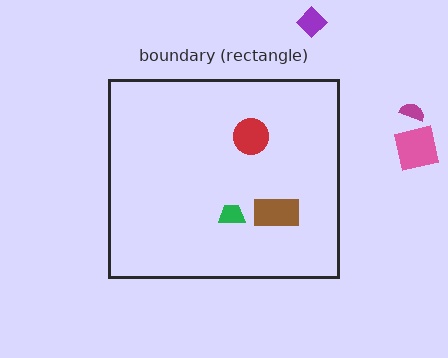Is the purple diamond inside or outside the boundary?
Outside.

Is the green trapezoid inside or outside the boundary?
Inside.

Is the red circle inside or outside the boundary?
Inside.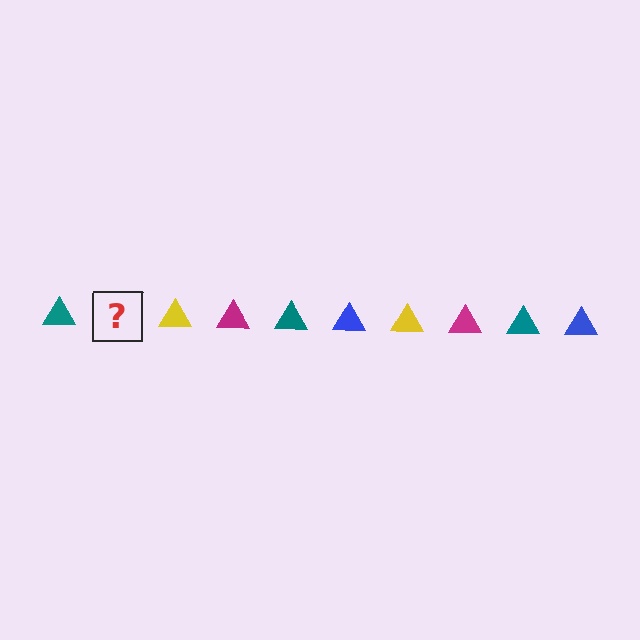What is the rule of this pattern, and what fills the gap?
The rule is that the pattern cycles through teal, blue, yellow, magenta triangles. The gap should be filled with a blue triangle.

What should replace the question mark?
The question mark should be replaced with a blue triangle.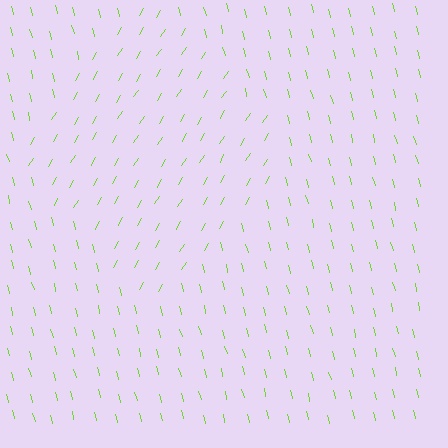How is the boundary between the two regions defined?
The boundary is defined purely by a change in line orientation (approximately 45 degrees difference). All lines are the same color and thickness.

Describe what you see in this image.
The image is filled with small lime line segments. A diamond region in the image has lines oriented differently from the surrounding lines, creating a visible texture boundary.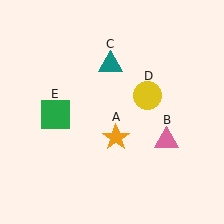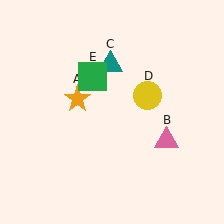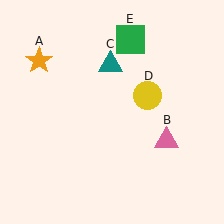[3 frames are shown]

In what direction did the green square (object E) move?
The green square (object E) moved up and to the right.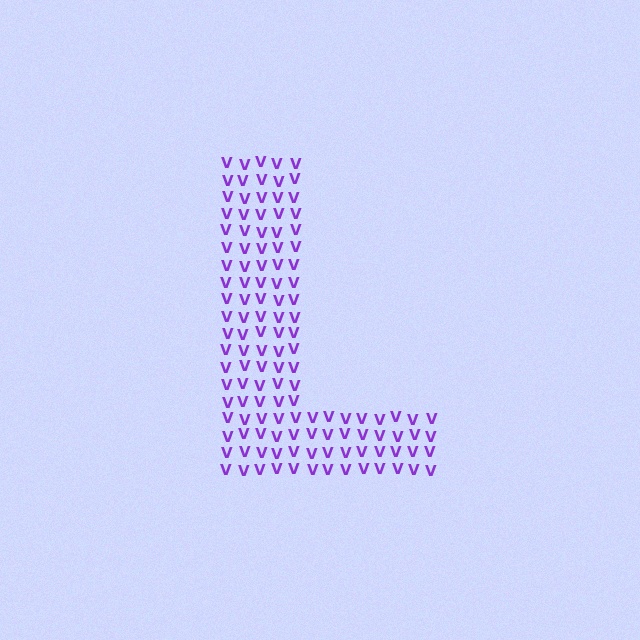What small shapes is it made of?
It is made of small letter V's.